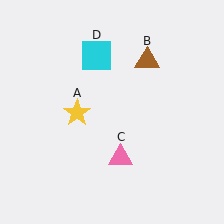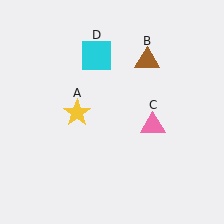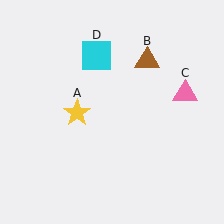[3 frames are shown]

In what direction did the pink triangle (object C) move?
The pink triangle (object C) moved up and to the right.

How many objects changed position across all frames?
1 object changed position: pink triangle (object C).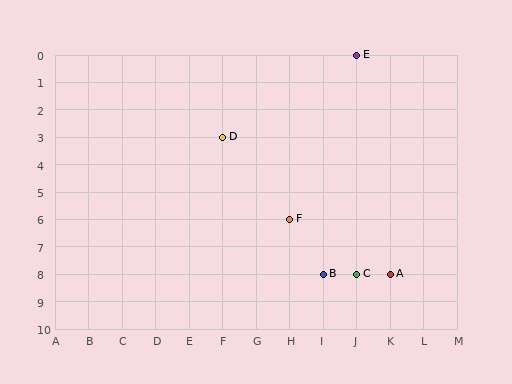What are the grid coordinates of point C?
Point C is at grid coordinates (J, 8).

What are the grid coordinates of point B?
Point B is at grid coordinates (I, 8).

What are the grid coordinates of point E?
Point E is at grid coordinates (J, 0).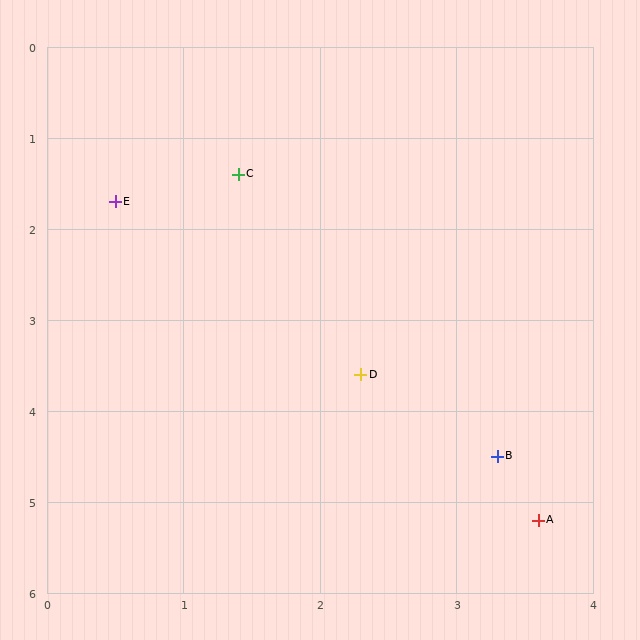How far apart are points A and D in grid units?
Points A and D are about 2.1 grid units apart.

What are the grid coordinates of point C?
Point C is at approximately (1.4, 1.4).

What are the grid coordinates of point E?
Point E is at approximately (0.5, 1.7).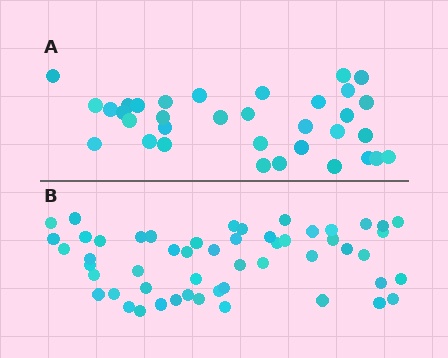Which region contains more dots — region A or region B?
Region B (the bottom region) has more dots.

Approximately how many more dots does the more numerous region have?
Region B has approximately 20 more dots than region A.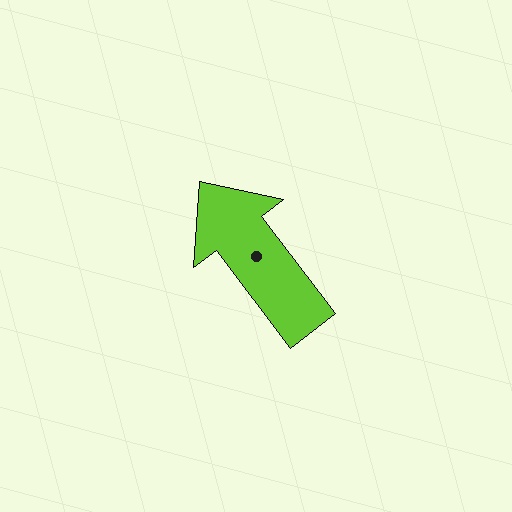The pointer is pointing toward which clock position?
Roughly 11 o'clock.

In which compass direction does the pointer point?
Northwest.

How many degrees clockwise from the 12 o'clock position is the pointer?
Approximately 323 degrees.